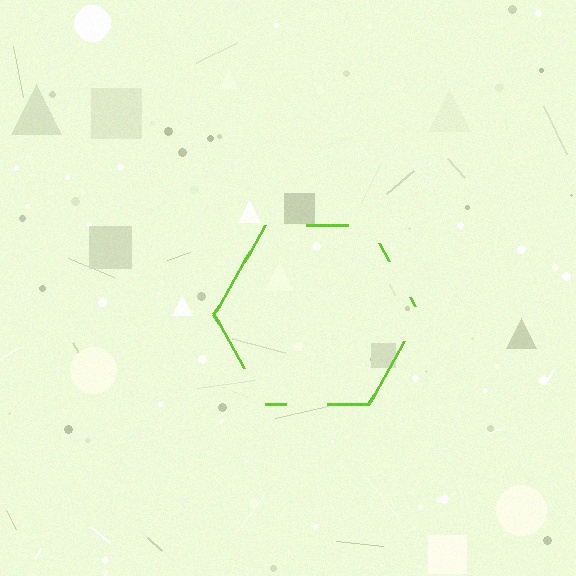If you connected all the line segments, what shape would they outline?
They would outline a hexagon.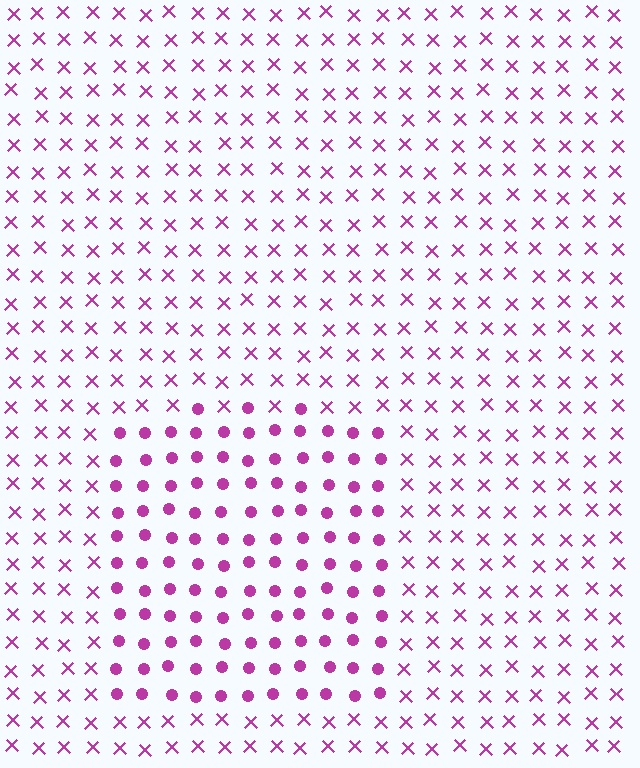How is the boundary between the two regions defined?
The boundary is defined by a change in element shape: circles inside vs. X marks outside. All elements share the same color and spacing.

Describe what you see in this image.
The image is filled with small magenta elements arranged in a uniform grid. A rectangle-shaped region contains circles, while the surrounding area contains X marks. The boundary is defined purely by the change in element shape.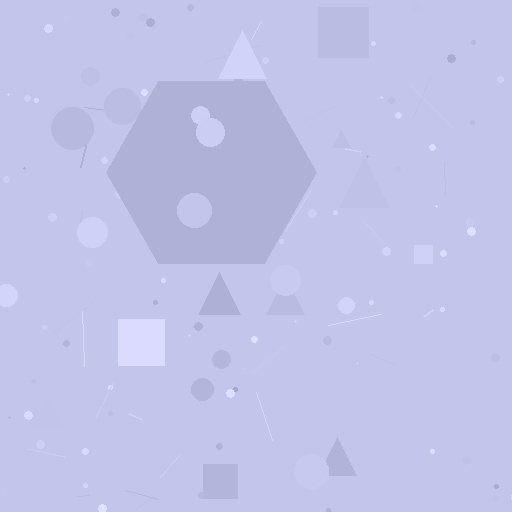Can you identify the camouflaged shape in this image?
The camouflaged shape is a hexagon.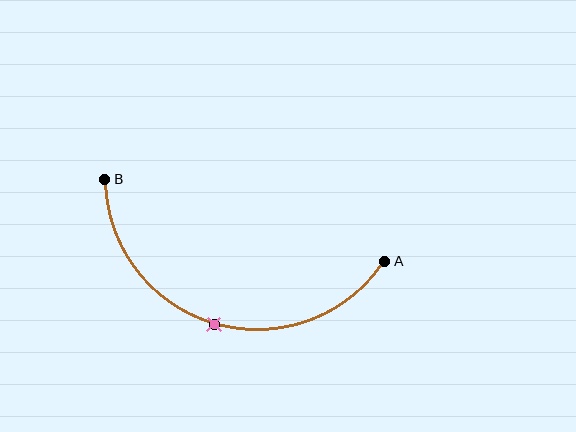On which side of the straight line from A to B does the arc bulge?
The arc bulges below the straight line connecting A and B.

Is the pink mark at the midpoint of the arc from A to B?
Yes. The pink mark lies on the arc at equal arc-length from both A and B — it is the arc midpoint.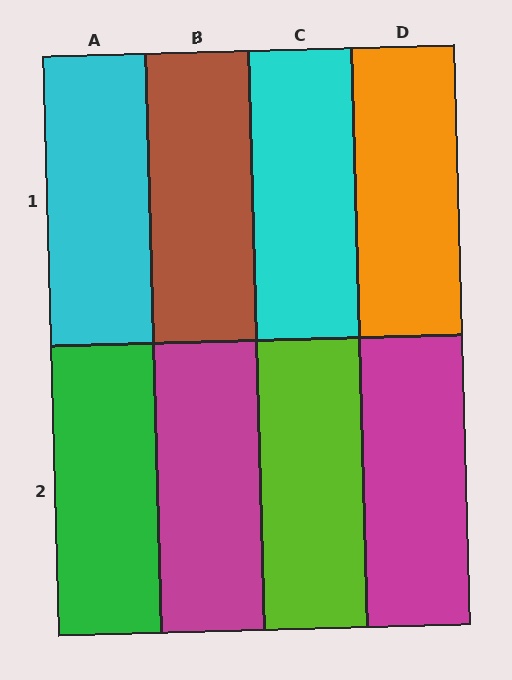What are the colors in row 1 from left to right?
Cyan, brown, cyan, orange.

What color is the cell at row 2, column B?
Magenta.